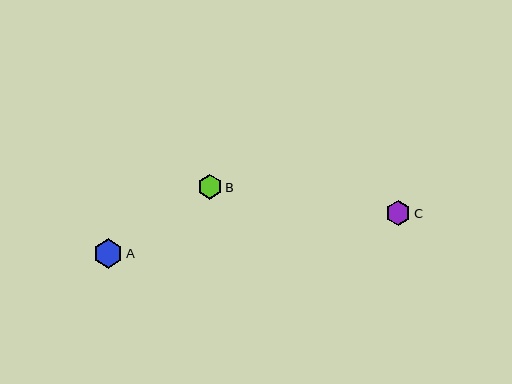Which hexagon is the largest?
Hexagon A is the largest with a size of approximately 30 pixels.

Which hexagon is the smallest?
Hexagon B is the smallest with a size of approximately 25 pixels.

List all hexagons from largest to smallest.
From largest to smallest: A, C, B.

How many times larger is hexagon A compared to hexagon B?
Hexagon A is approximately 1.2 times the size of hexagon B.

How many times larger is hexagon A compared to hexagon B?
Hexagon A is approximately 1.2 times the size of hexagon B.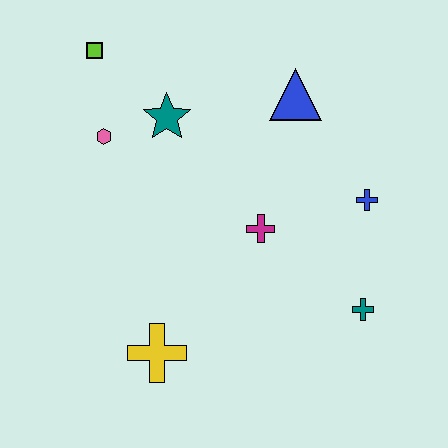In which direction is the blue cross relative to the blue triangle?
The blue cross is below the blue triangle.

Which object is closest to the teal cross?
The blue cross is closest to the teal cross.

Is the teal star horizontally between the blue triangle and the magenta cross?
No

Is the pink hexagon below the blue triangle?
Yes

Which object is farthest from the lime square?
The teal cross is farthest from the lime square.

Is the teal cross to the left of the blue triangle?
No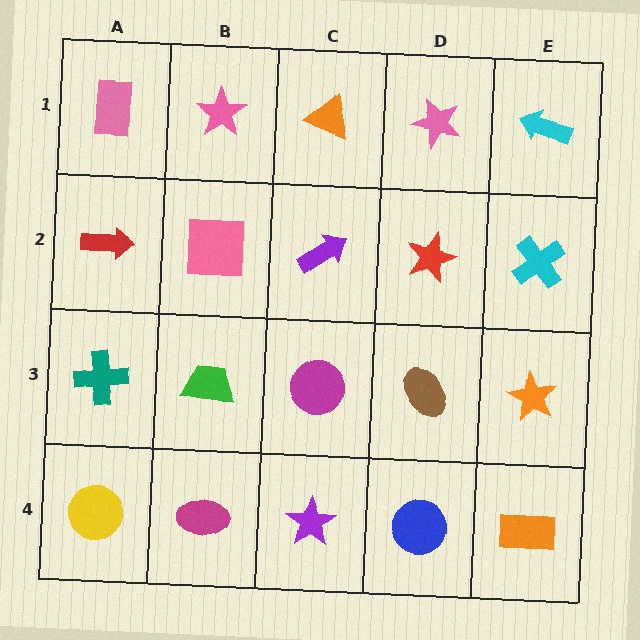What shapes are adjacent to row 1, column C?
A purple arrow (row 2, column C), a pink star (row 1, column B), a pink star (row 1, column D).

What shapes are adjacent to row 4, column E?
An orange star (row 3, column E), a blue circle (row 4, column D).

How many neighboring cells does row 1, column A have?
2.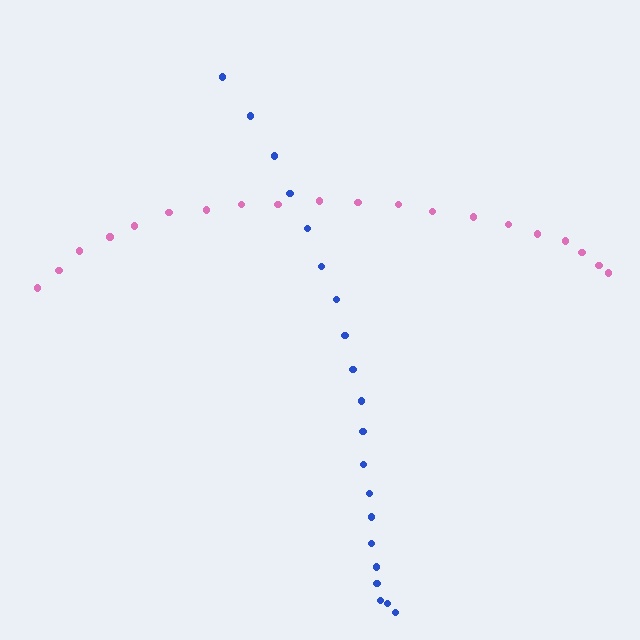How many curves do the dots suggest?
There are 2 distinct paths.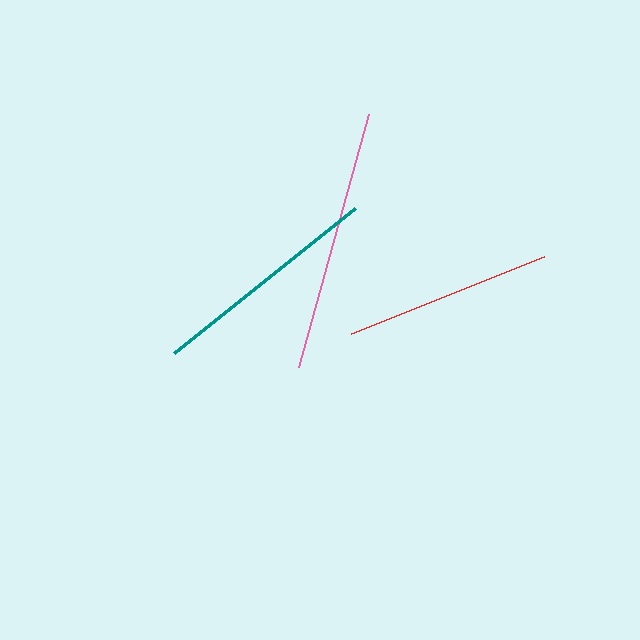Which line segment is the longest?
The pink line is the longest at approximately 262 pixels.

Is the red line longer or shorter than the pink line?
The pink line is longer than the red line.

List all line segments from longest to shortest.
From longest to shortest: pink, teal, red.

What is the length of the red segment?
The red segment is approximately 208 pixels long.